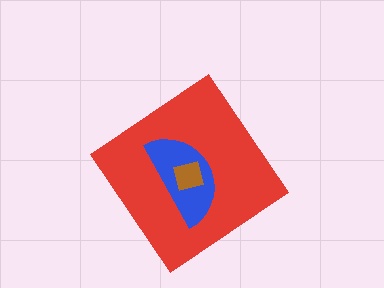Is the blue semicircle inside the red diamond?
Yes.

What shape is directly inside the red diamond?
The blue semicircle.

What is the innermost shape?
The brown square.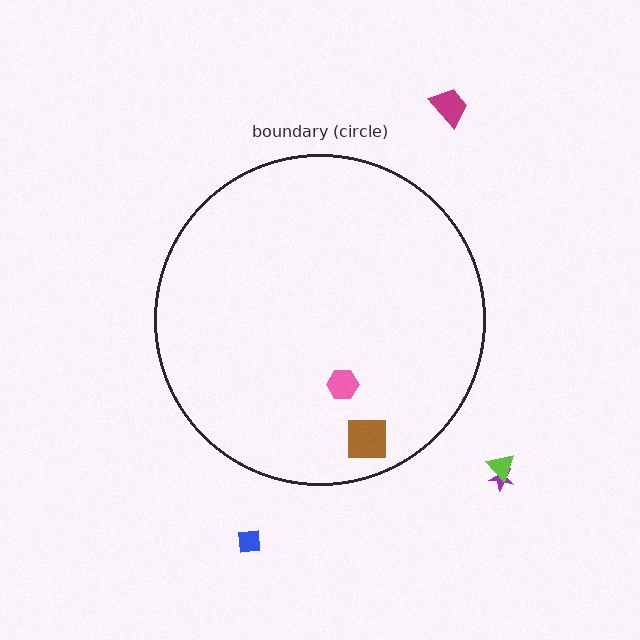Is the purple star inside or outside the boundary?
Outside.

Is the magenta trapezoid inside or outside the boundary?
Outside.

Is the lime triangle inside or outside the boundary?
Outside.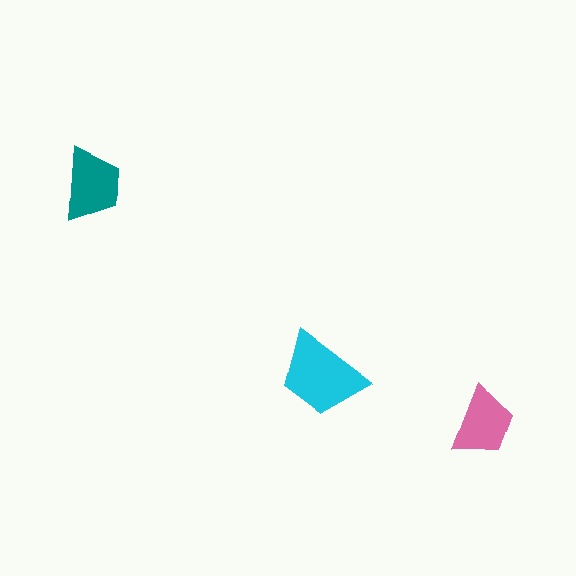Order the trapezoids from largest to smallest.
the cyan one, the teal one, the pink one.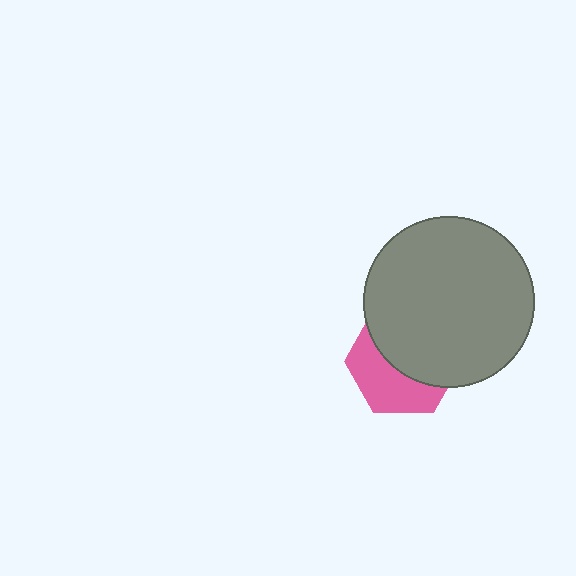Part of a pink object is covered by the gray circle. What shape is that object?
It is a hexagon.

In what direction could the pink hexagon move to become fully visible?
The pink hexagon could move down. That would shift it out from behind the gray circle entirely.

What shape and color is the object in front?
The object in front is a gray circle.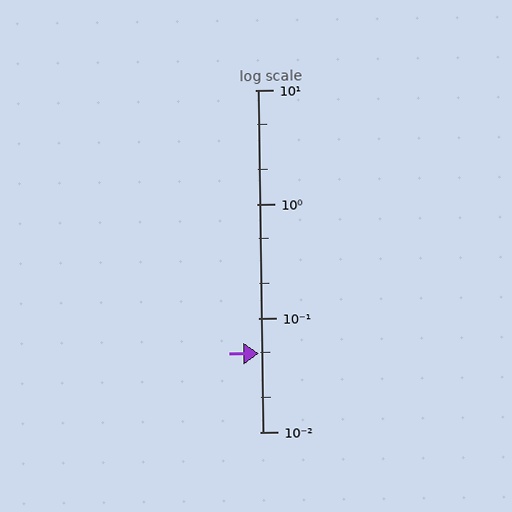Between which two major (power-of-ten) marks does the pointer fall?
The pointer is between 0.01 and 0.1.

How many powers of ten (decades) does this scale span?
The scale spans 3 decades, from 0.01 to 10.